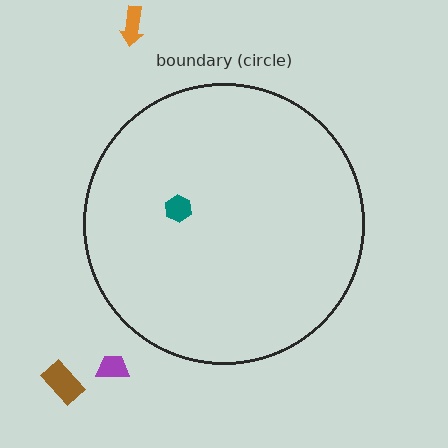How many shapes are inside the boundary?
1 inside, 3 outside.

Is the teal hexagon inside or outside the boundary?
Inside.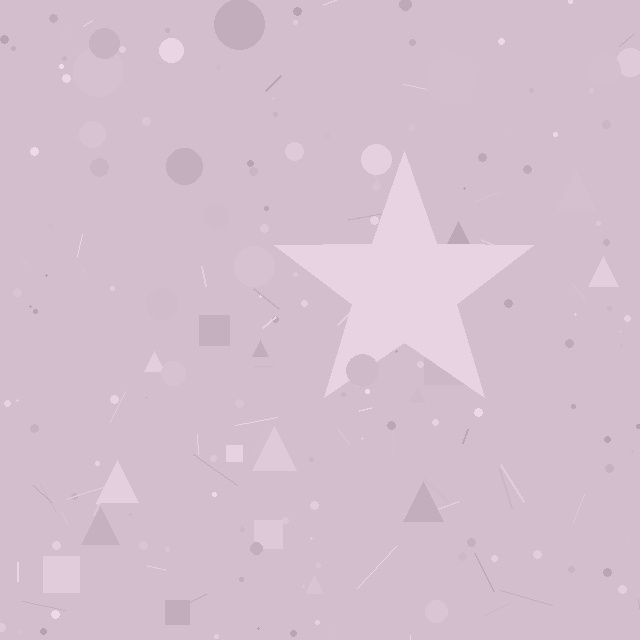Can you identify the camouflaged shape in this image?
The camouflaged shape is a star.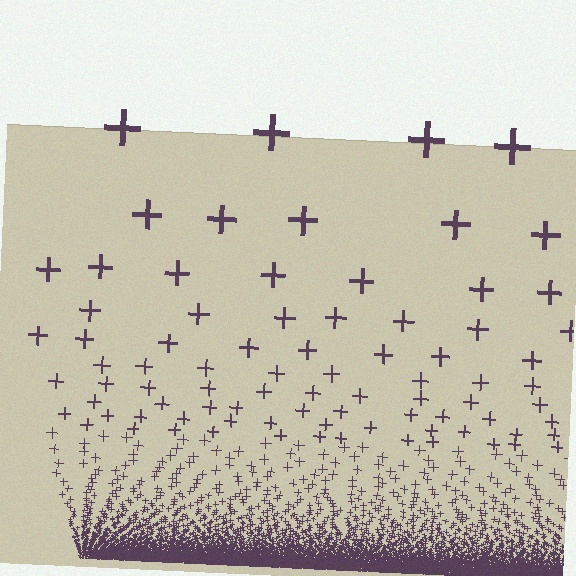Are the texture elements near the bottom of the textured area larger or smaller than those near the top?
Smaller. The gradient is inverted — elements near the bottom are smaller and denser.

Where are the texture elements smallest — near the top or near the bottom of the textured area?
Near the bottom.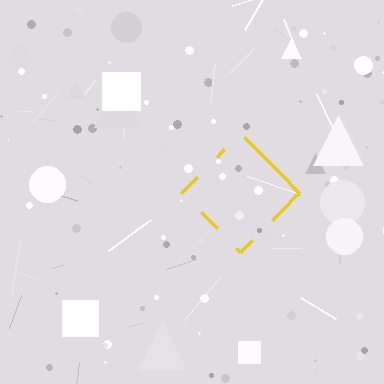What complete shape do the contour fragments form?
The contour fragments form a diamond.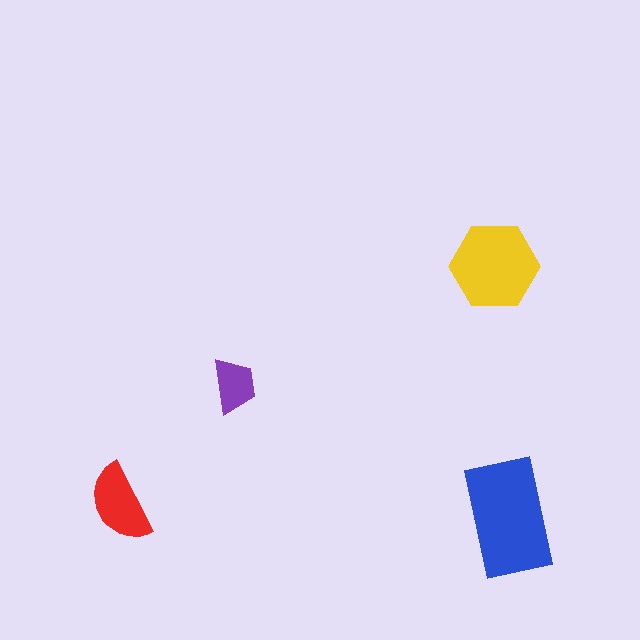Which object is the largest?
The blue rectangle.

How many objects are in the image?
There are 4 objects in the image.